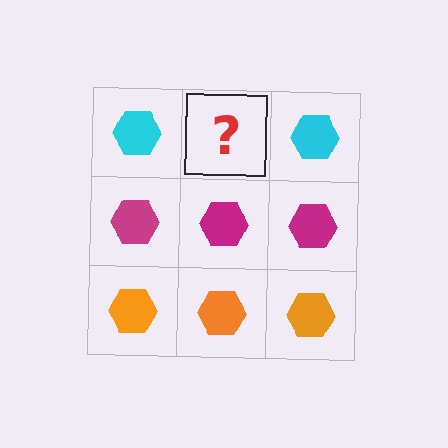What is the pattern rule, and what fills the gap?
The rule is that each row has a consistent color. The gap should be filled with a cyan hexagon.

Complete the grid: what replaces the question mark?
The question mark should be replaced with a cyan hexagon.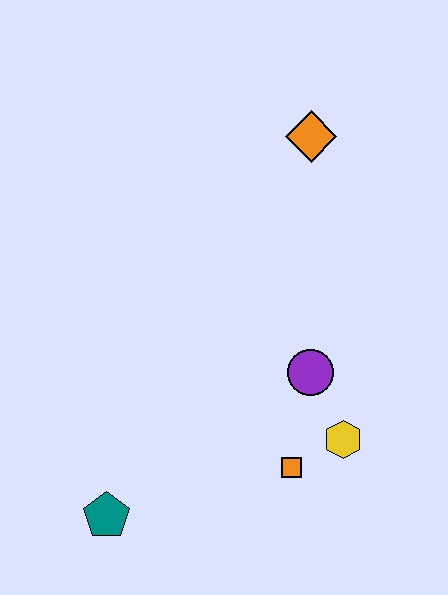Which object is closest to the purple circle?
The yellow hexagon is closest to the purple circle.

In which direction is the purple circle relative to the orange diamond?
The purple circle is below the orange diamond.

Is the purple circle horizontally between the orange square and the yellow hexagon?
Yes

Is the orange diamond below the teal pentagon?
No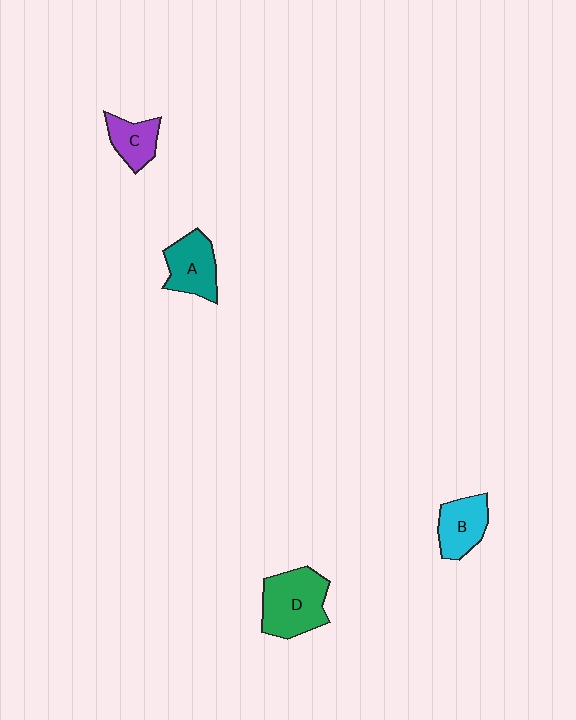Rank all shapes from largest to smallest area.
From largest to smallest: D (green), A (teal), B (cyan), C (purple).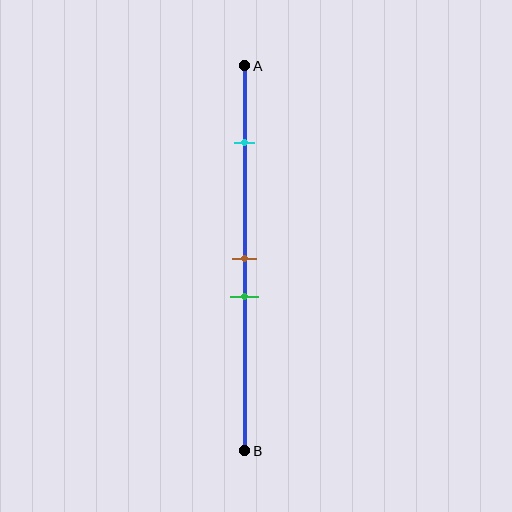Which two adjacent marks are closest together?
The brown and green marks are the closest adjacent pair.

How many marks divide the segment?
There are 3 marks dividing the segment.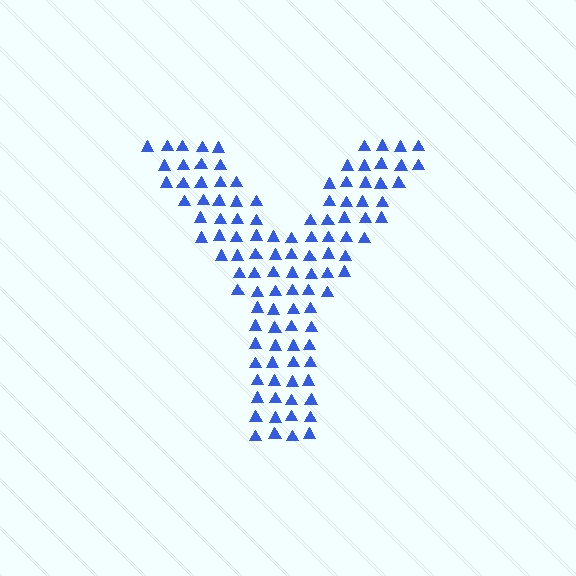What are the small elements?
The small elements are triangles.